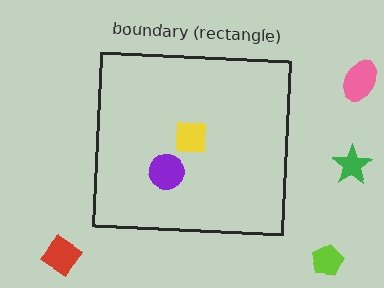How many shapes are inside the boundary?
2 inside, 4 outside.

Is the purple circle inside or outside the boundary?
Inside.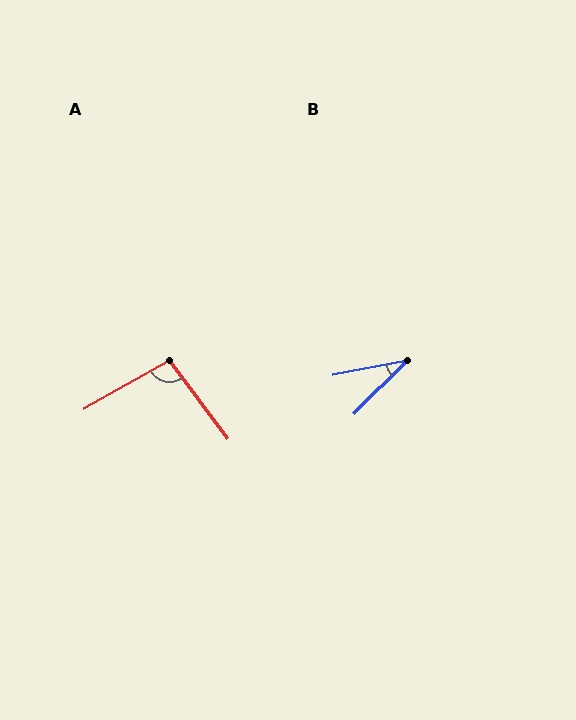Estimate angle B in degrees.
Approximately 34 degrees.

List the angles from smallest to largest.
B (34°), A (97°).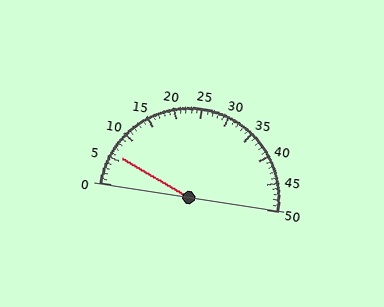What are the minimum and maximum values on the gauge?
The gauge ranges from 0 to 50.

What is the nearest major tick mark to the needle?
The nearest major tick mark is 5.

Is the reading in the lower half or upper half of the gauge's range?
The reading is in the lower half of the range (0 to 50).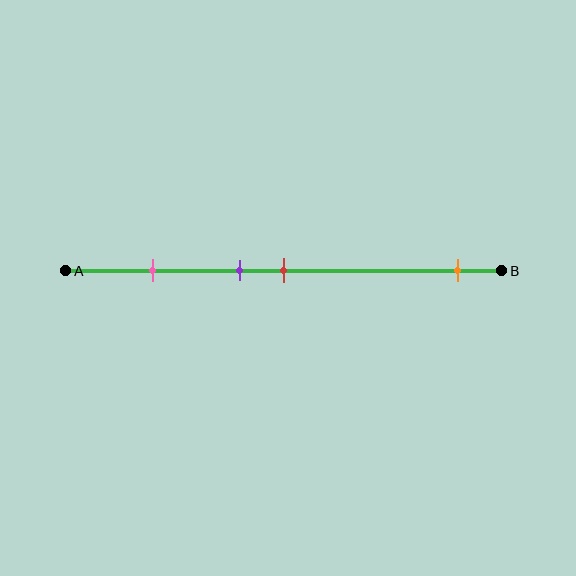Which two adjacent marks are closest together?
The purple and red marks are the closest adjacent pair.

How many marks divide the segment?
There are 4 marks dividing the segment.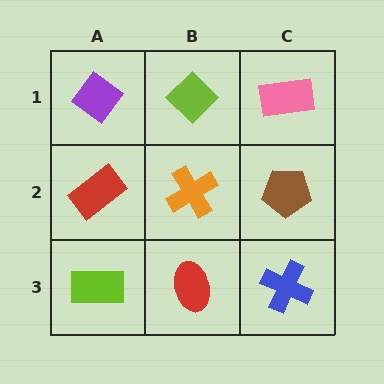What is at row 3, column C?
A blue cross.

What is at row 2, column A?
A red rectangle.